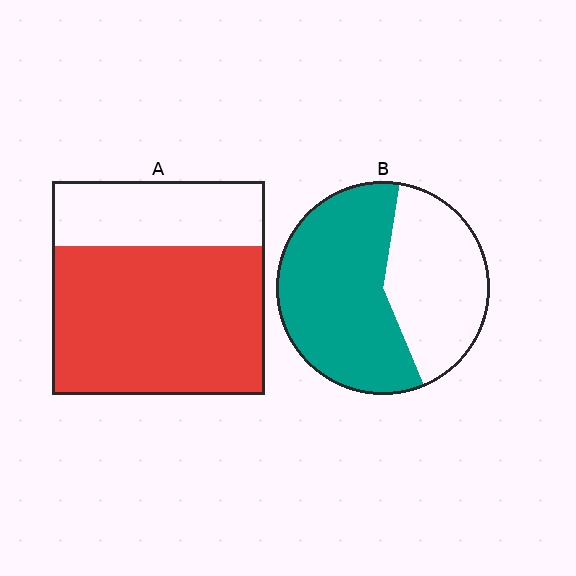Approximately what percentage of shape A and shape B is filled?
A is approximately 70% and B is approximately 60%.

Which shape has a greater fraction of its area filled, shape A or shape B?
Shape A.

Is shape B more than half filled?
Yes.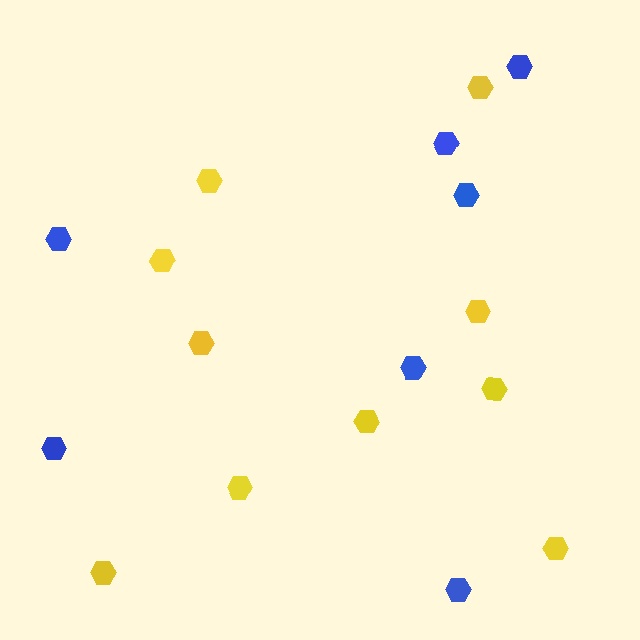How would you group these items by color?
There are 2 groups: one group of blue hexagons (7) and one group of yellow hexagons (10).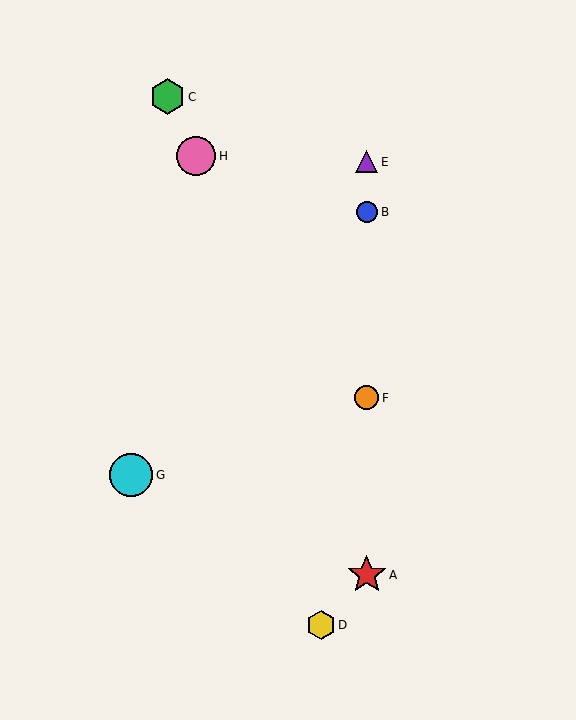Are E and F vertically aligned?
Yes, both are at x≈367.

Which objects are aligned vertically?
Objects A, B, E, F are aligned vertically.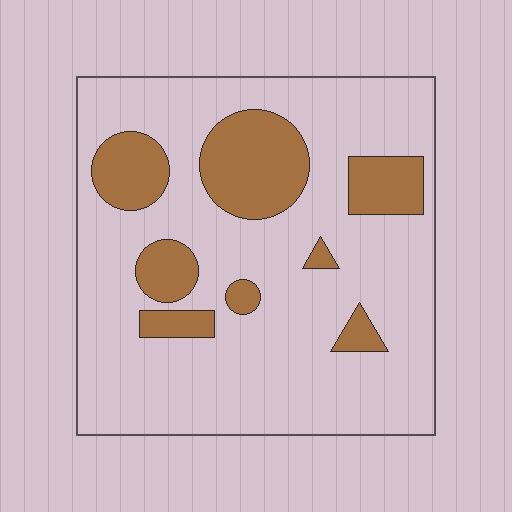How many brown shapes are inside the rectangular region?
8.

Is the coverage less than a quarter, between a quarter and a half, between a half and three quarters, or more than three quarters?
Less than a quarter.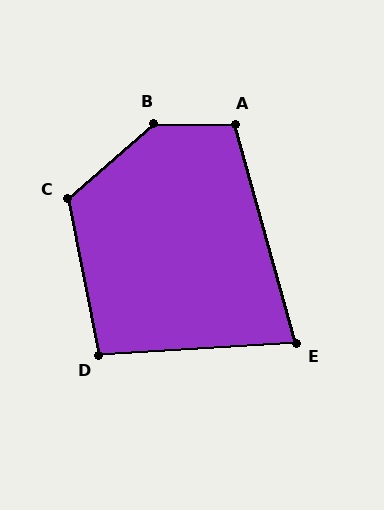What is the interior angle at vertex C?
Approximately 120 degrees (obtuse).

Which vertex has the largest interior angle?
B, at approximately 138 degrees.